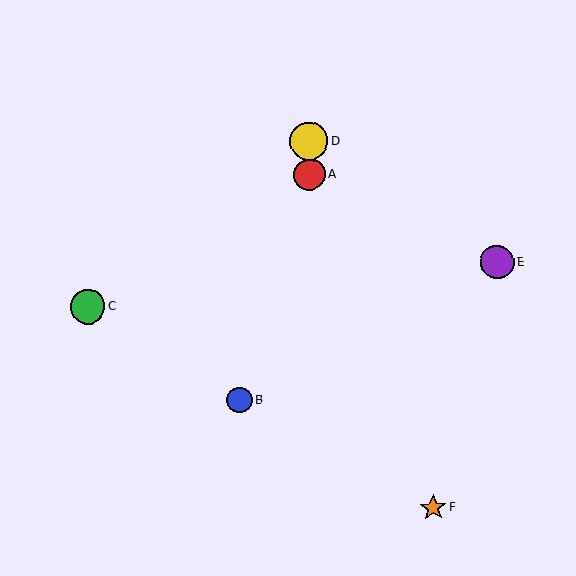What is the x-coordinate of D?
Object D is at x≈309.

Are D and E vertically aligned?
No, D is at x≈309 and E is at x≈497.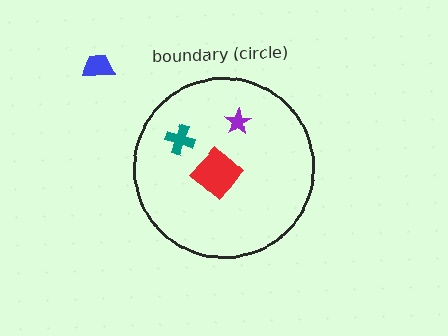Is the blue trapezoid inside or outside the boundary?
Outside.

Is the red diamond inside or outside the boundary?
Inside.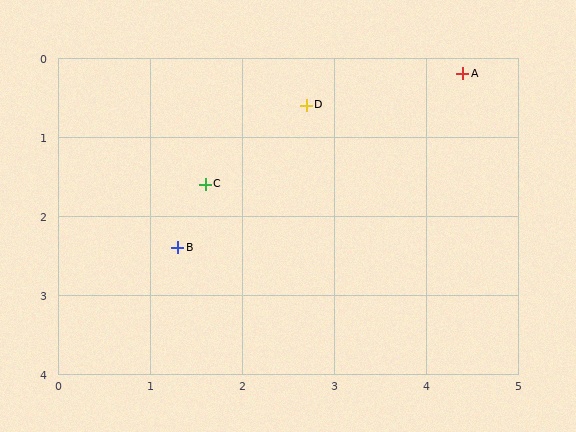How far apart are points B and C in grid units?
Points B and C are about 0.9 grid units apart.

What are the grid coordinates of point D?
Point D is at approximately (2.7, 0.6).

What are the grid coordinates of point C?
Point C is at approximately (1.6, 1.6).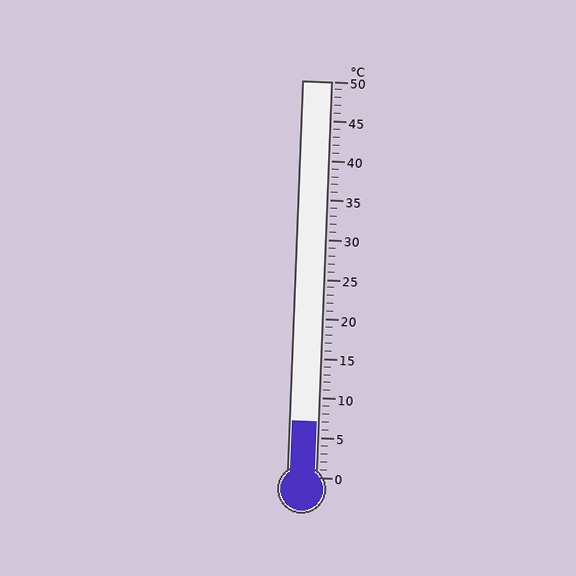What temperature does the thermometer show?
The thermometer shows approximately 7°C.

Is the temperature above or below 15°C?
The temperature is below 15°C.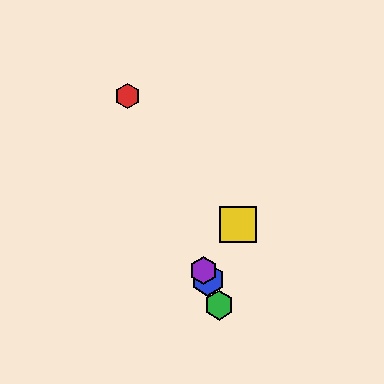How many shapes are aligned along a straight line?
4 shapes (the red hexagon, the blue hexagon, the green hexagon, the purple hexagon) are aligned along a straight line.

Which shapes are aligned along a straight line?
The red hexagon, the blue hexagon, the green hexagon, the purple hexagon are aligned along a straight line.